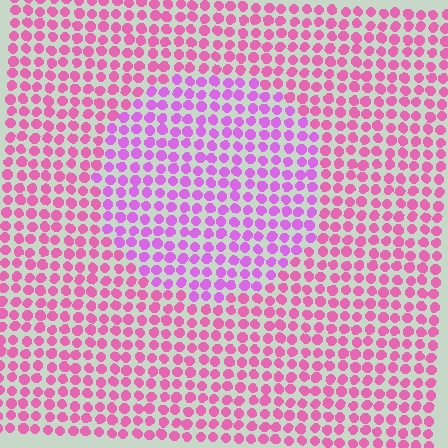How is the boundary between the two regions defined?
The boundary is defined purely by a slight shift in hue (about 30 degrees). Spacing, size, and orientation are identical on both sides.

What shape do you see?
I see a circle.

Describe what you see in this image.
The image is filled with small pink elements in a uniform arrangement. A circle-shaped region is visible where the elements are tinted to a slightly different hue, forming a subtle color boundary.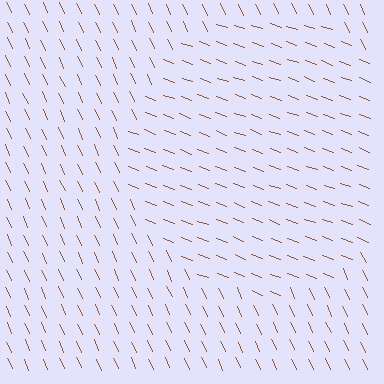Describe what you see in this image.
The image is filled with small brown line segments. A circle region in the image has lines oriented differently from the surrounding lines, creating a visible texture boundary.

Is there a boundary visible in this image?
Yes, there is a texture boundary formed by a change in line orientation.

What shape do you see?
I see a circle.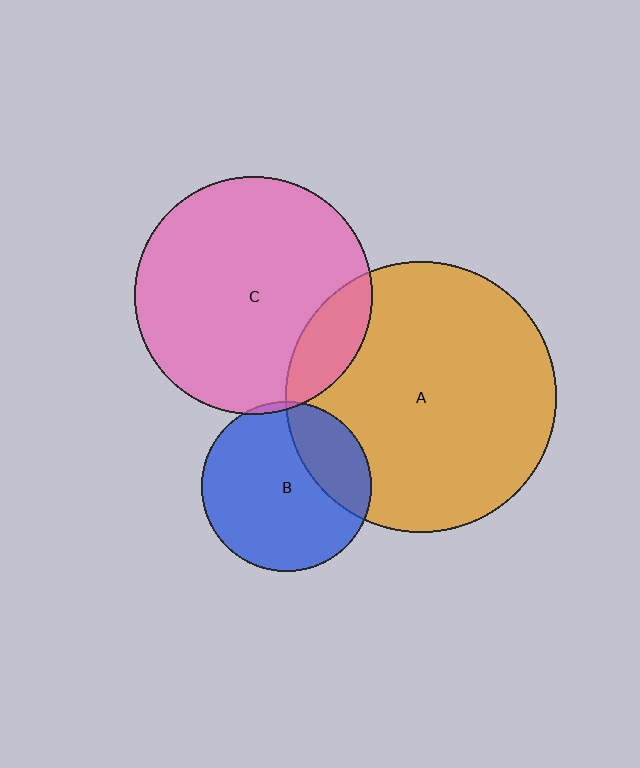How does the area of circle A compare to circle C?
Approximately 1.3 times.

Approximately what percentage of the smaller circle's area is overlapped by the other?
Approximately 5%.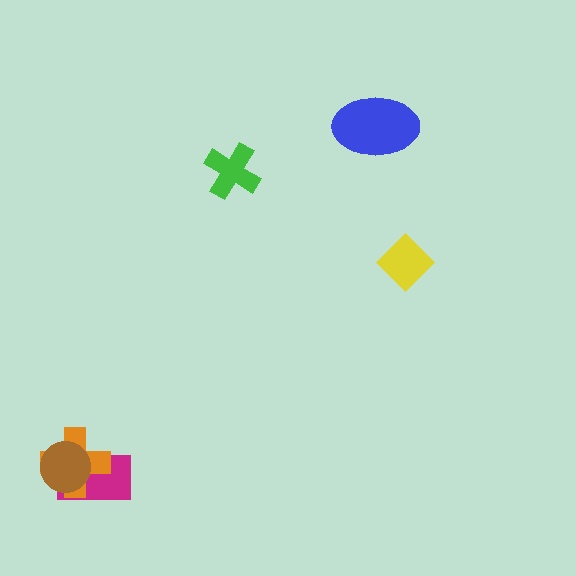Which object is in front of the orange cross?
The brown circle is in front of the orange cross.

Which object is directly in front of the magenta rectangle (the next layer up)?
The orange cross is directly in front of the magenta rectangle.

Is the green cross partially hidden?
No, no other shape covers it.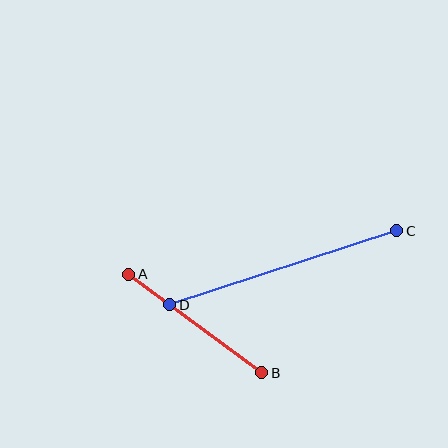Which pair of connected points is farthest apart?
Points C and D are farthest apart.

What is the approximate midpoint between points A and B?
The midpoint is at approximately (195, 324) pixels.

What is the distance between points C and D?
The distance is approximately 239 pixels.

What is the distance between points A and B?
The distance is approximately 165 pixels.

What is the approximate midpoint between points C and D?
The midpoint is at approximately (283, 268) pixels.